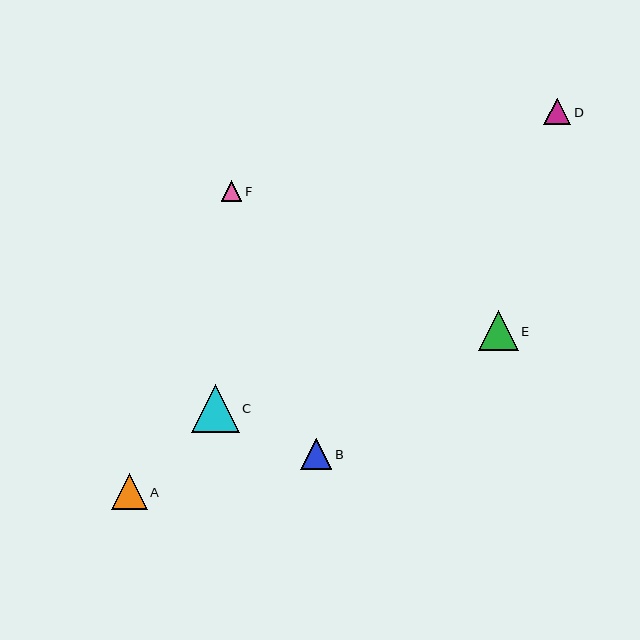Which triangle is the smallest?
Triangle F is the smallest with a size of approximately 21 pixels.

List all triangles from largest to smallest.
From largest to smallest: C, E, A, B, D, F.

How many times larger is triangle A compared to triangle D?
Triangle A is approximately 1.4 times the size of triangle D.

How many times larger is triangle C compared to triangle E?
Triangle C is approximately 1.2 times the size of triangle E.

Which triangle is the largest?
Triangle C is the largest with a size of approximately 48 pixels.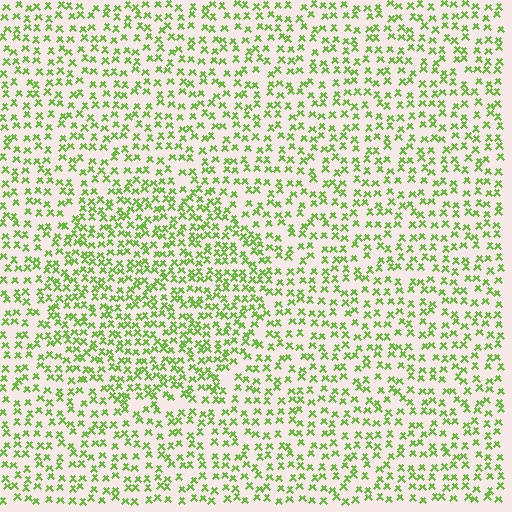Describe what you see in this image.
The image contains small lime elements arranged at two different densities. A circle-shaped region is visible where the elements are more densely packed than the surrounding area.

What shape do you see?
I see a circle.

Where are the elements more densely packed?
The elements are more densely packed inside the circle boundary.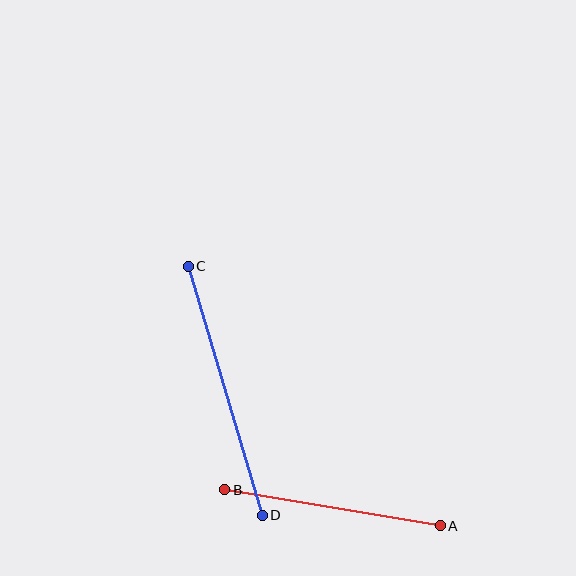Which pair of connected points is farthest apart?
Points C and D are farthest apart.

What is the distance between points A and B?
The distance is approximately 218 pixels.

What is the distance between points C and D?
The distance is approximately 260 pixels.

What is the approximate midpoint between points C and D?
The midpoint is at approximately (225, 391) pixels.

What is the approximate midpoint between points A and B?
The midpoint is at approximately (332, 508) pixels.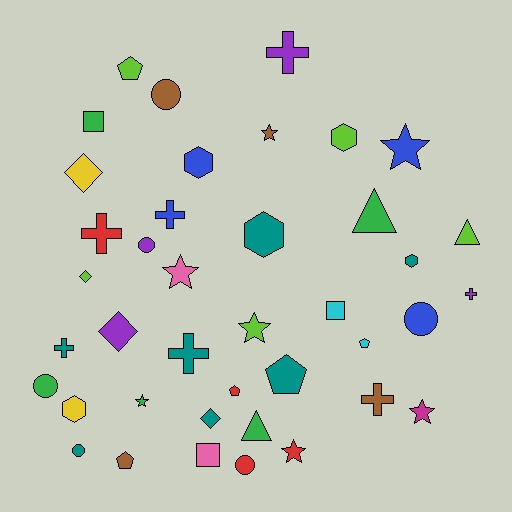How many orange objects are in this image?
There are no orange objects.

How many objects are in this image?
There are 40 objects.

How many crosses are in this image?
There are 7 crosses.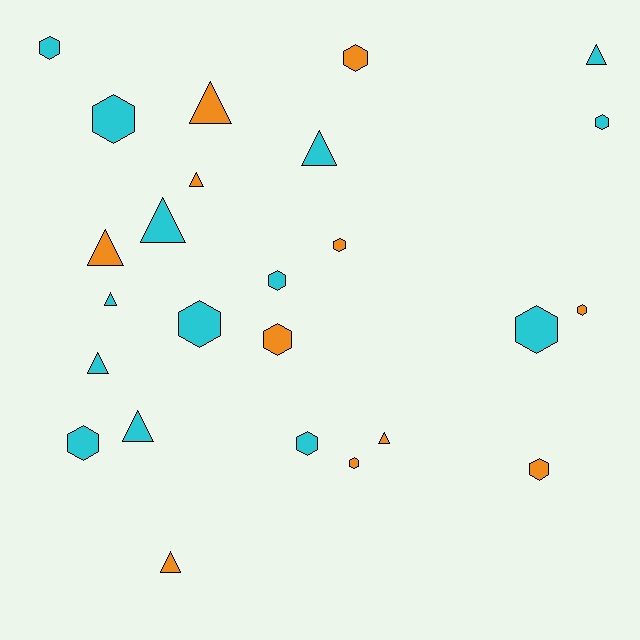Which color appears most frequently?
Cyan, with 14 objects.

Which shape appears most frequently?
Hexagon, with 14 objects.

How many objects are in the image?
There are 25 objects.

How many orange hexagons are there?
There are 6 orange hexagons.